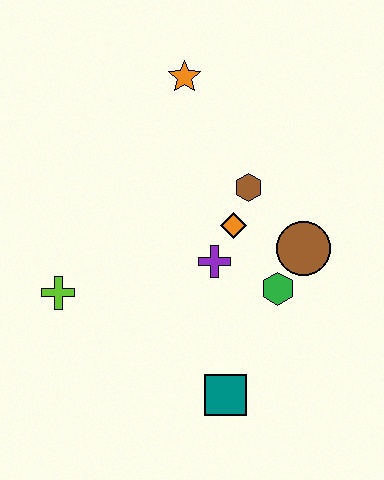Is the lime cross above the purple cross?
No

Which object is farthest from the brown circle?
The lime cross is farthest from the brown circle.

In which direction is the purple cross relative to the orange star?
The purple cross is below the orange star.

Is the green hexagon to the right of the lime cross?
Yes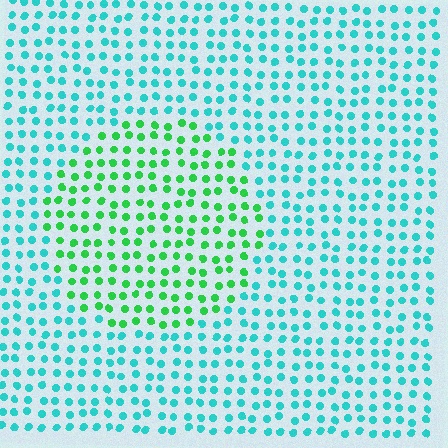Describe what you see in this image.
The image is filled with small cyan elements in a uniform arrangement. A circle-shaped region is visible where the elements are tinted to a slightly different hue, forming a subtle color boundary.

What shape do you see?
I see a circle.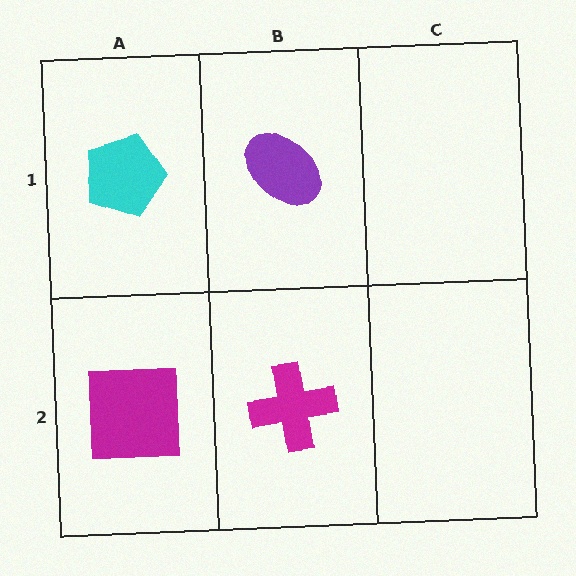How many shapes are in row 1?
2 shapes.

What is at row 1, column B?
A purple ellipse.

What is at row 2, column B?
A magenta cross.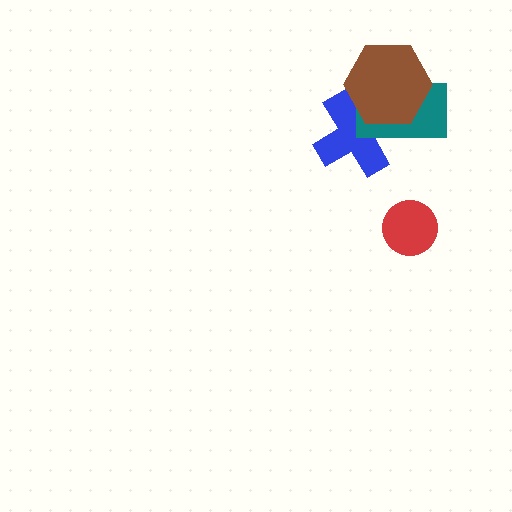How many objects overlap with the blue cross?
2 objects overlap with the blue cross.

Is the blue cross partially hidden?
Yes, it is partially covered by another shape.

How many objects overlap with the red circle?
0 objects overlap with the red circle.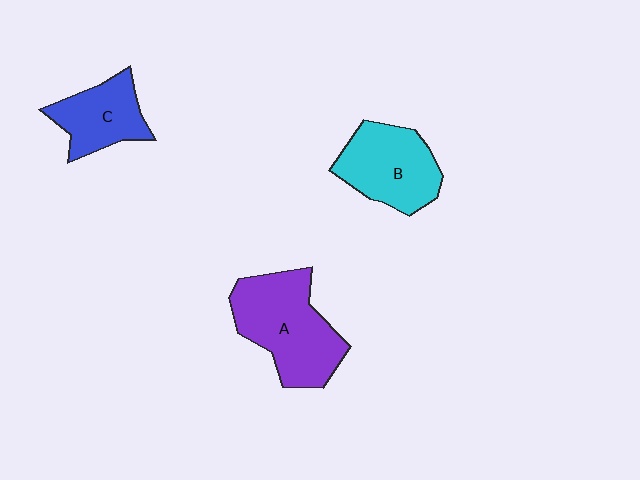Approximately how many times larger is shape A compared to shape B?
Approximately 1.3 times.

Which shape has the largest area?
Shape A (purple).